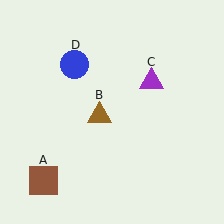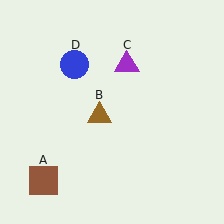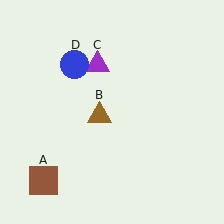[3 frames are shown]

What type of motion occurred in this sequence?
The purple triangle (object C) rotated counterclockwise around the center of the scene.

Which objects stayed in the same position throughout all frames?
Brown square (object A) and brown triangle (object B) and blue circle (object D) remained stationary.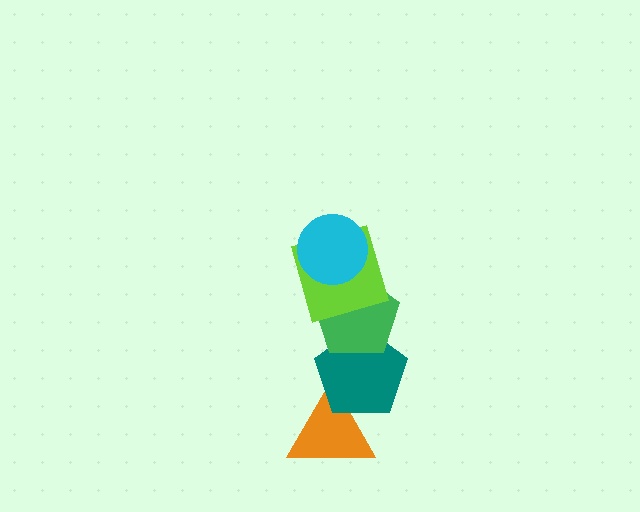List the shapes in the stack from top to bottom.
From top to bottom: the cyan circle, the lime square, the green pentagon, the teal pentagon, the orange triangle.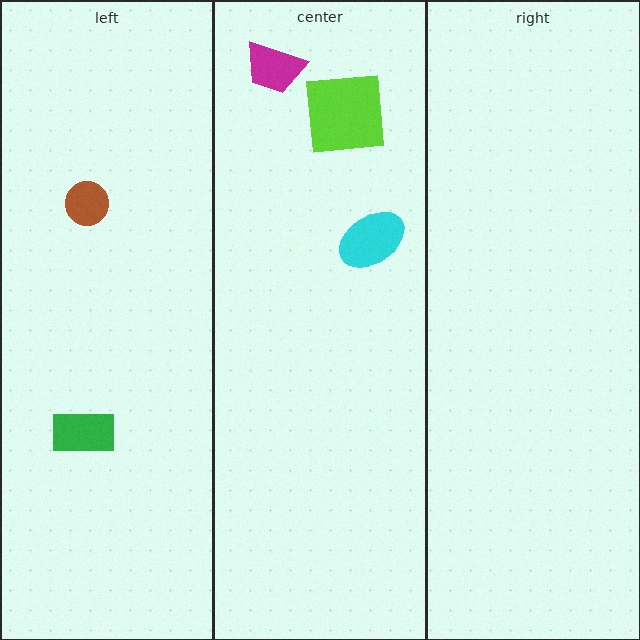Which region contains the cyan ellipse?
The center region.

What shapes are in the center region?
The magenta trapezoid, the lime square, the cyan ellipse.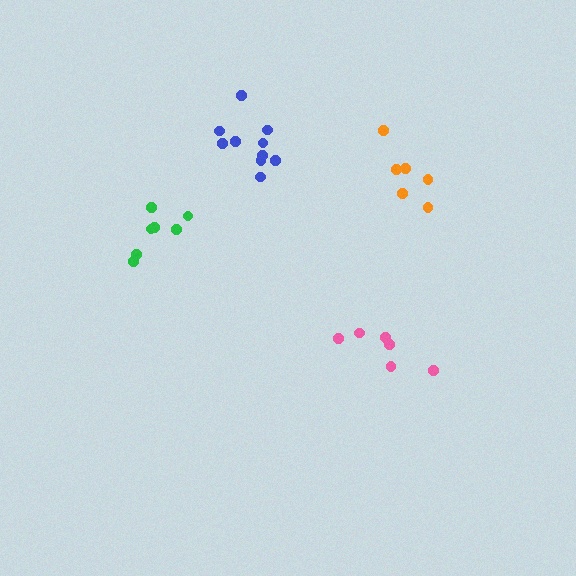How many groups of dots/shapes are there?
There are 4 groups.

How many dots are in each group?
Group 1: 6 dots, Group 2: 7 dots, Group 3: 10 dots, Group 4: 6 dots (29 total).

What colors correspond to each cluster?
The clusters are colored: pink, green, blue, orange.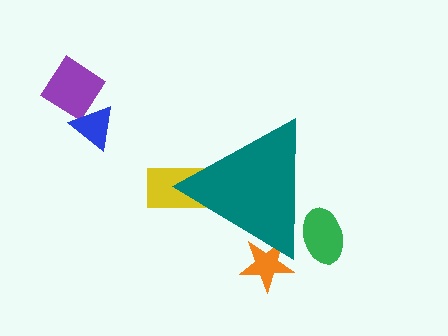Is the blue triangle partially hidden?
No, the blue triangle is fully visible.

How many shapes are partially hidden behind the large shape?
3 shapes are partially hidden.